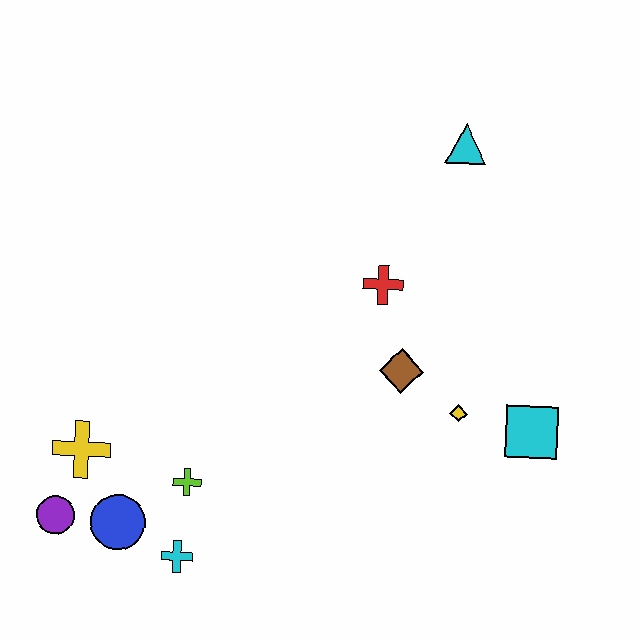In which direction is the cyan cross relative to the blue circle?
The cyan cross is to the right of the blue circle.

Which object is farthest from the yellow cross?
The cyan triangle is farthest from the yellow cross.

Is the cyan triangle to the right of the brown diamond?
Yes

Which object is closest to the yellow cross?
The purple circle is closest to the yellow cross.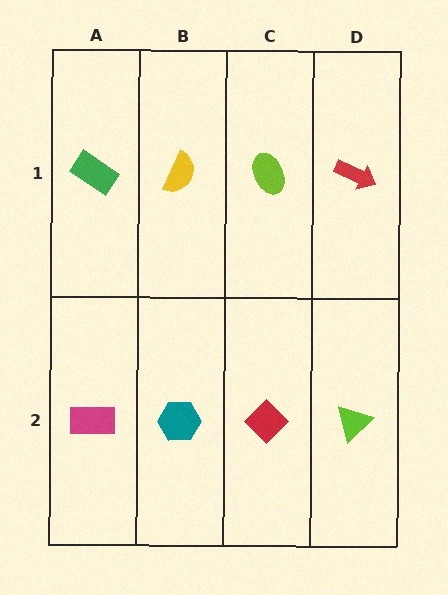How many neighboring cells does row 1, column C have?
3.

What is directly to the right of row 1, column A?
A yellow semicircle.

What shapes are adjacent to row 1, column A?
A magenta rectangle (row 2, column A), a yellow semicircle (row 1, column B).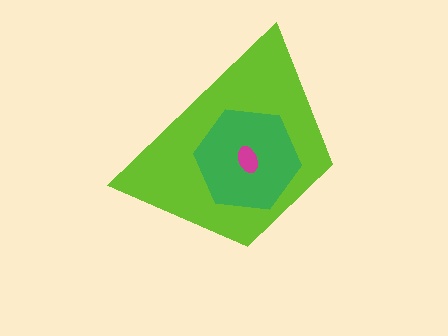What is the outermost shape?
The lime trapezoid.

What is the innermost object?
The magenta ellipse.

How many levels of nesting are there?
3.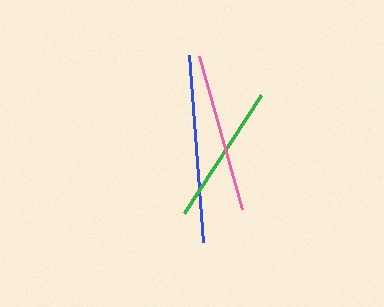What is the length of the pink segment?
The pink segment is approximately 158 pixels long.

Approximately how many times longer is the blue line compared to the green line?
The blue line is approximately 1.3 times the length of the green line.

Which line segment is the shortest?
The green line is the shortest at approximately 141 pixels.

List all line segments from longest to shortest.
From longest to shortest: blue, pink, green.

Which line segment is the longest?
The blue line is the longest at approximately 188 pixels.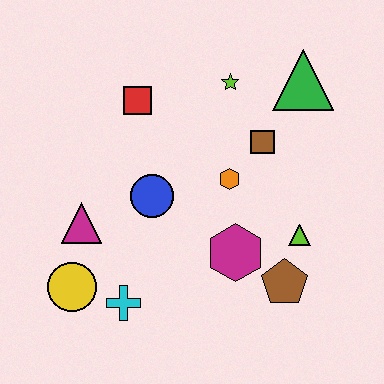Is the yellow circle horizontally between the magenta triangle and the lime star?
No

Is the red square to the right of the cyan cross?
Yes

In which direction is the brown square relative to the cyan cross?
The brown square is above the cyan cross.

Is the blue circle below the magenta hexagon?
No